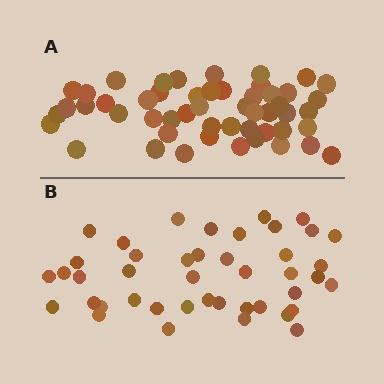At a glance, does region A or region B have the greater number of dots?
Region A (the top region) has more dots.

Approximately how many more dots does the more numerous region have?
Region A has roughly 8 or so more dots than region B.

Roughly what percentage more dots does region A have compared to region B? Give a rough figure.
About 20% more.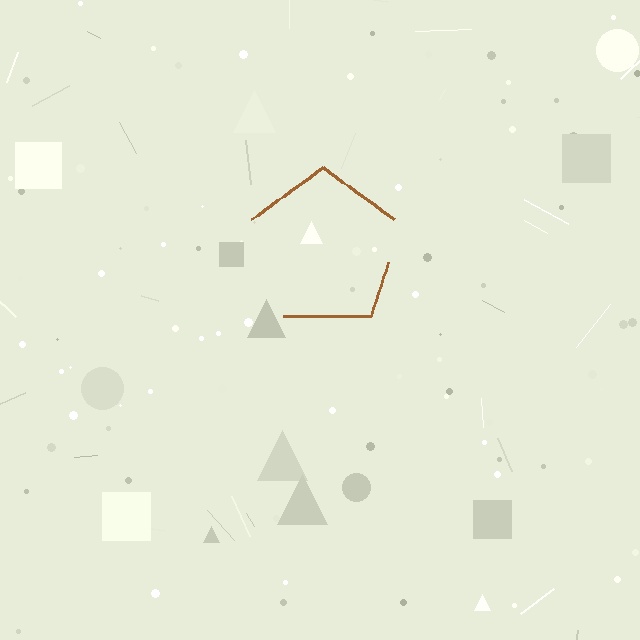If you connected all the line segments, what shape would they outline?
They would outline a pentagon.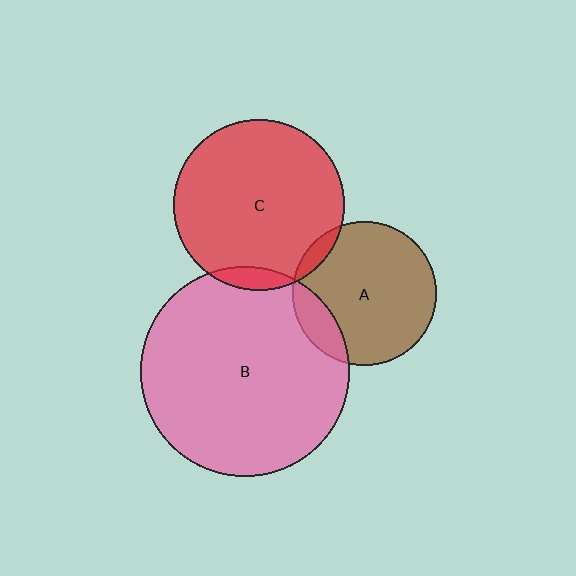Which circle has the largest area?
Circle B (pink).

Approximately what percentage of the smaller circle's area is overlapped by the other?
Approximately 5%.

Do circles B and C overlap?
Yes.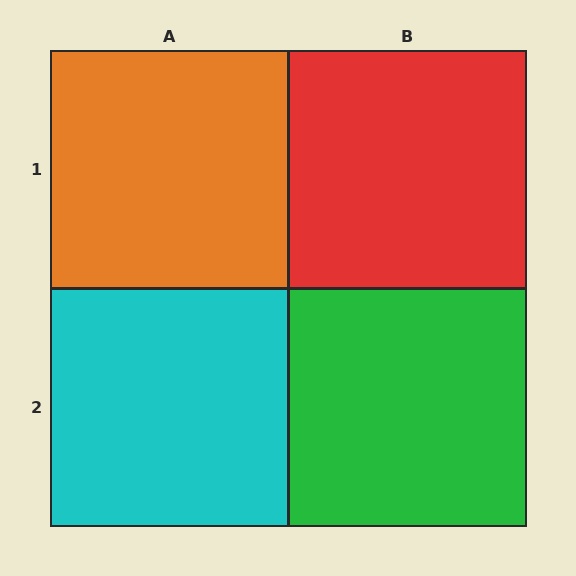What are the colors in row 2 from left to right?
Cyan, green.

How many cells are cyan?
1 cell is cyan.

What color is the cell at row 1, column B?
Red.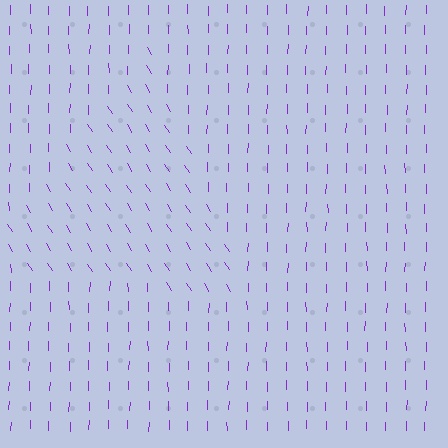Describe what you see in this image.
The image is filled with small purple line segments. A triangle region in the image has lines oriented differently from the surrounding lines, creating a visible texture boundary.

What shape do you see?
I see a triangle.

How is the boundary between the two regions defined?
The boundary is defined purely by a change in line orientation (approximately 33 degrees difference). All lines are the same color and thickness.